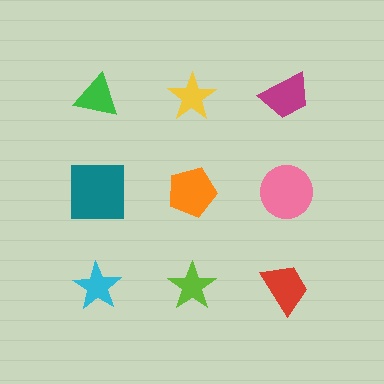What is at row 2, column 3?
A pink circle.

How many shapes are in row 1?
3 shapes.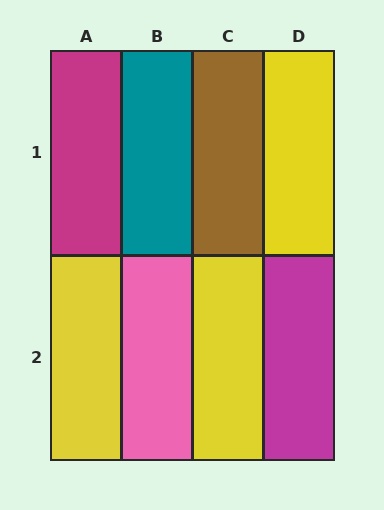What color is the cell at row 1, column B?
Teal.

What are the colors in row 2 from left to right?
Yellow, pink, yellow, magenta.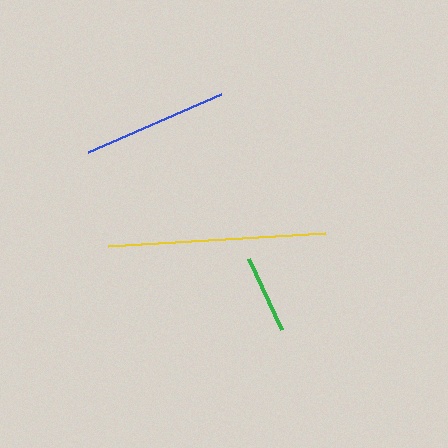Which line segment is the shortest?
The green line is the shortest at approximately 79 pixels.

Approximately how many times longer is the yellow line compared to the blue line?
The yellow line is approximately 1.5 times the length of the blue line.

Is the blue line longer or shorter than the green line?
The blue line is longer than the green line.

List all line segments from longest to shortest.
From longest to shortest: yellow, blue, green.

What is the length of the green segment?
The green segment is approximately 79 pixels long.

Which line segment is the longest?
The yellow line is the longest at approximately 218 pixels.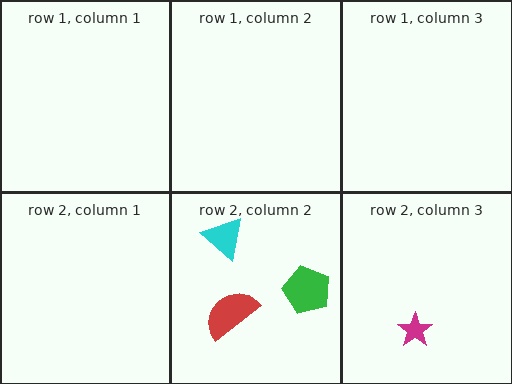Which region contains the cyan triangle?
The row 2, column 2 region.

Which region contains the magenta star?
The row 2, column 3 region.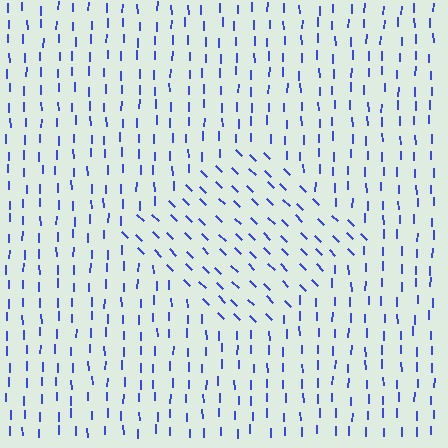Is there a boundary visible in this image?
Yes, there is a texture boundary formed by a change in line orientation.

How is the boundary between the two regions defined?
The boundary is defined purely by a change in line orientation (approximately 45 degrees difference). All lines are the same color and thickness.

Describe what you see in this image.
The image is filled with small blue line segments. A diamond region in the image has lines oriented differently from the surrounding lines, creating a visible texture boundary.